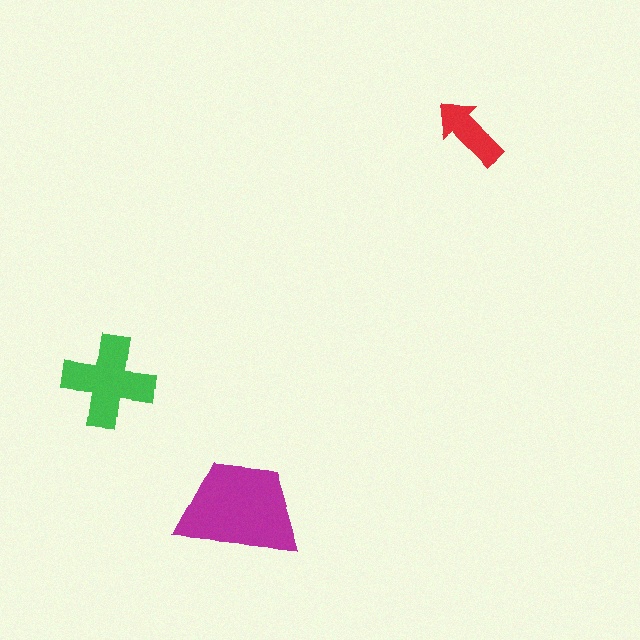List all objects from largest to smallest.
The magenta trapezoid, the green cross, the red arrow.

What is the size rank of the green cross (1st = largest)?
2nd.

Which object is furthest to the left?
The green cross is leftmost.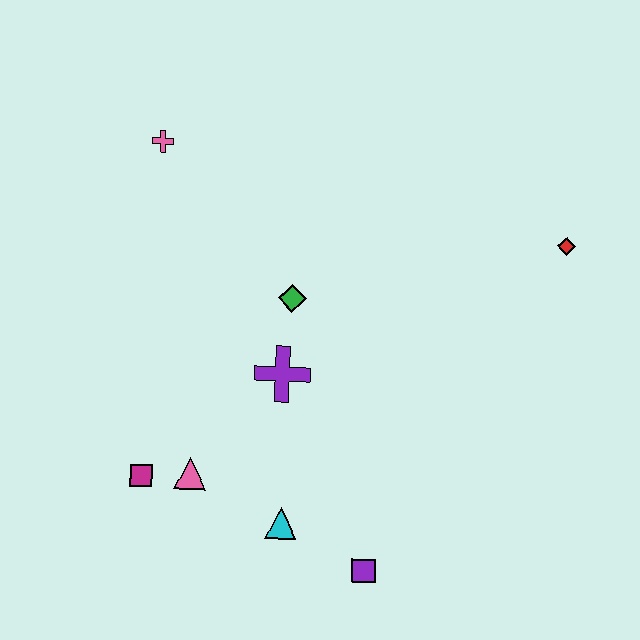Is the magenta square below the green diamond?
Yes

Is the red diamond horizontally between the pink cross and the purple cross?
No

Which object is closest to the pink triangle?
The magenta square is closest to the pink triangle.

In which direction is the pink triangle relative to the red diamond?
The pink triangle is to the left of the red diamond.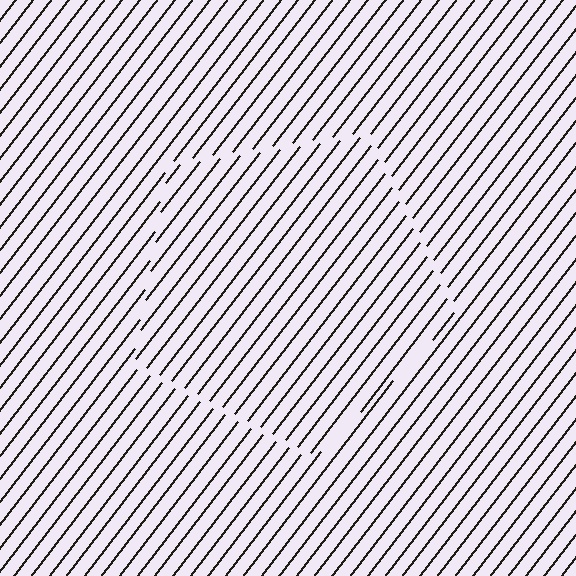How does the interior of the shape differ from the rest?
The interior of the shape contains the same grating, shifted by half a period — the contour is defined by the phase discontinuity where line-ends from the inner and outer gratings abut.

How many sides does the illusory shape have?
5 sides — the line-ends trace a pentagon.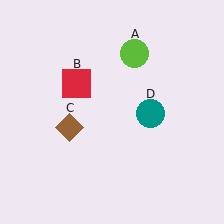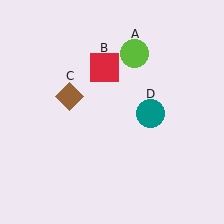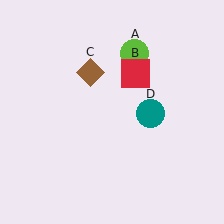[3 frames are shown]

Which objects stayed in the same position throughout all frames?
Lime circle (object A) and teal circle (object D) remained stationary.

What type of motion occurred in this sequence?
The red square (object B), brown diamond (object C) rotated clockwise around the center of the scene.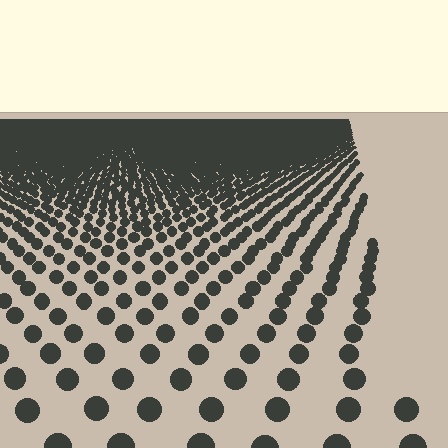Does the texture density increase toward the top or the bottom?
Density increases toward the top.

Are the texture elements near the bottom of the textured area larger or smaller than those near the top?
Larger. Near the bottom, elements are closer to the viewer and appear at a bigger on-screen size.